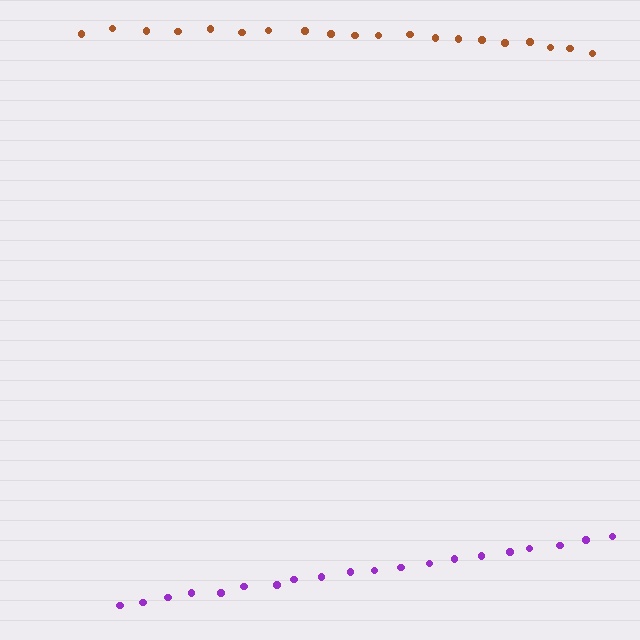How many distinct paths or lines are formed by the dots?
There are 2 distinct paths.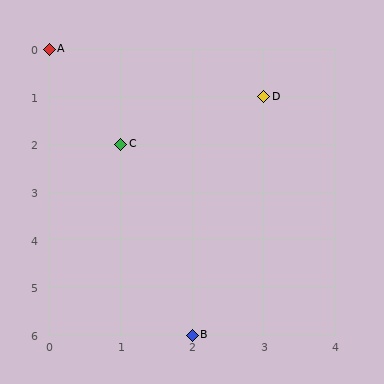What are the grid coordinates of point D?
Point D is at grid coordinates (3, 1).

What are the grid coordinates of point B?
Point B is at grid coordinates (2, 6).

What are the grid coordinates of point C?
Point C is at grid coordinates (1, 2).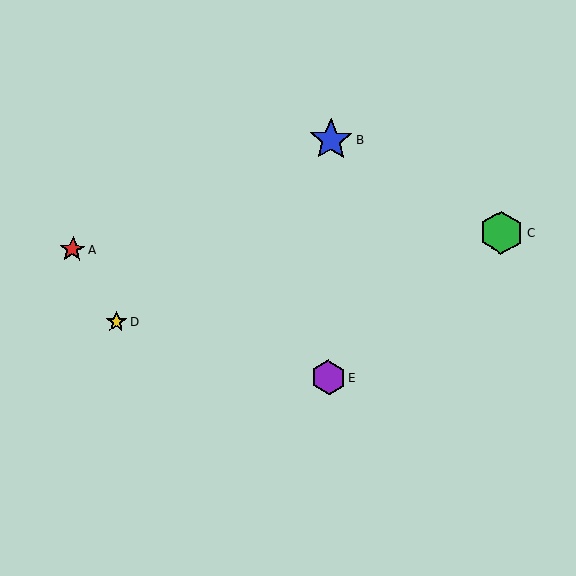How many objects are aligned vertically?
2 objects (B, E) are aligned vertically.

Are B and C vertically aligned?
No, B is at x≈331 and C is at x≈501.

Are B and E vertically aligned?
Yes, both are at x≈331.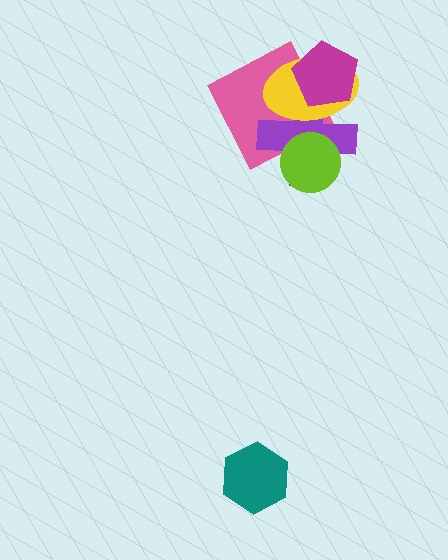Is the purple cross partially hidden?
Yes, it is partially covered by another shape.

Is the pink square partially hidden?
Yes, it is partially covered by another shape.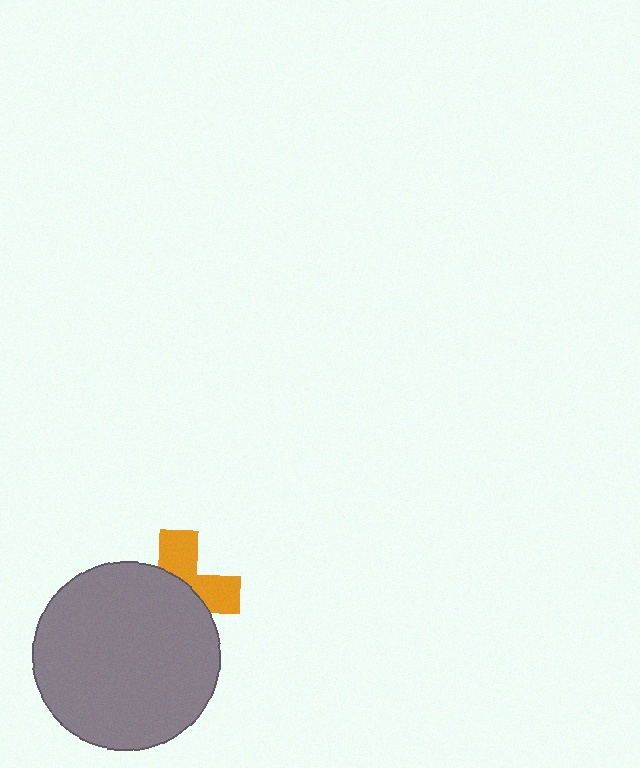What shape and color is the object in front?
The object in front is a gray circle.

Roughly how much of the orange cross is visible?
A small part of it is visible (roughly 40%).